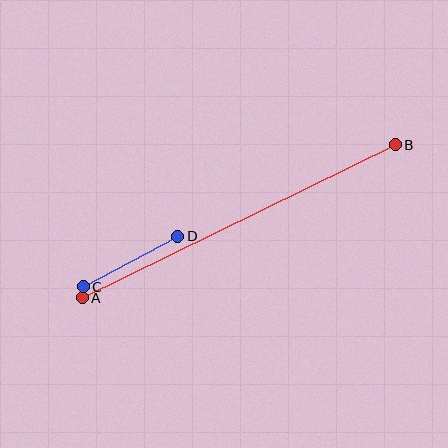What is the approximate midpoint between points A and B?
The midpoint is at approximately (239, 221) pixels.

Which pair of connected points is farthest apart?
Points A and B are farthest apart.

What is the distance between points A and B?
The distance is approximately 348 pixels.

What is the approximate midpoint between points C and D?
The midpoint is at approximately (130, 262) pixels.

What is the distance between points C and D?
The distance is approximately 107 pixels.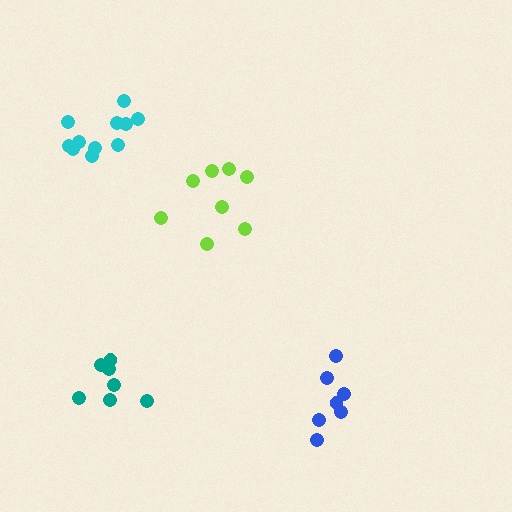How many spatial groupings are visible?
There are 4 spatial groupings.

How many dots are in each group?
Group 1: 8 dots, Group 2: 7 dots, Group 3: 7 dots, Group 4: 11 dots (33 total).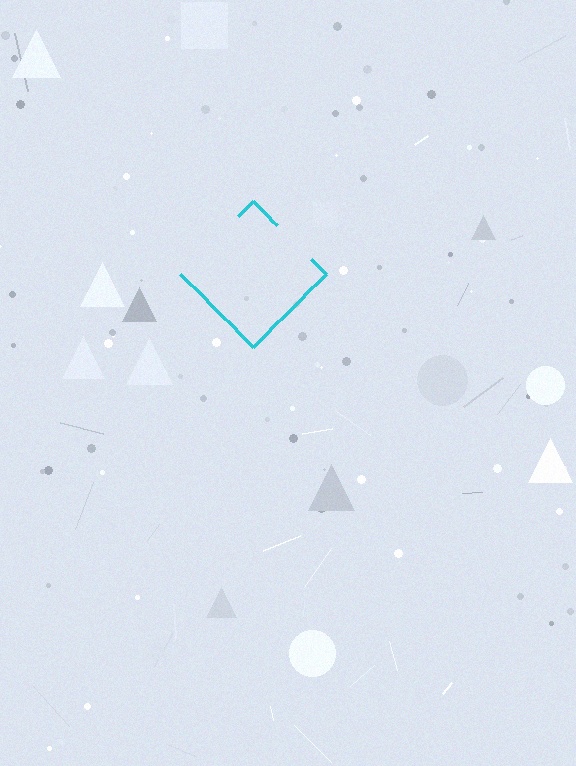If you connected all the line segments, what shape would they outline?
They would outline a diamond.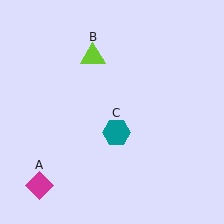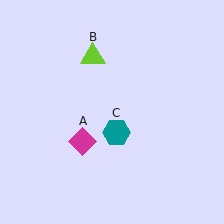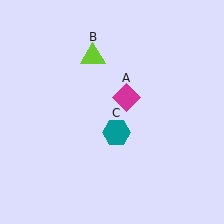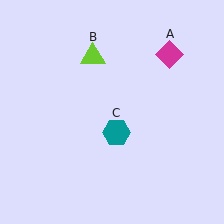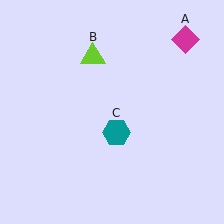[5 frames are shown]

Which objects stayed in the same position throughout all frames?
Lime triangle (object B) and teal hexagon (object C) remained stationary.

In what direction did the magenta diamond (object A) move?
The magenta diamond (object A) moved up and to the right.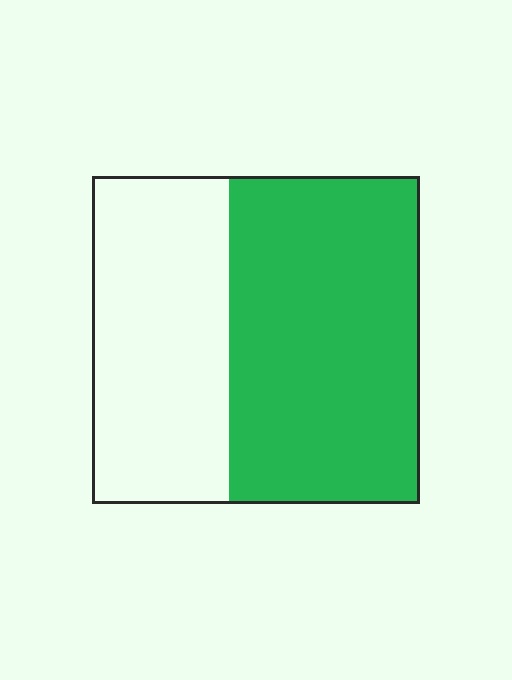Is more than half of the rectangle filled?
Yes.